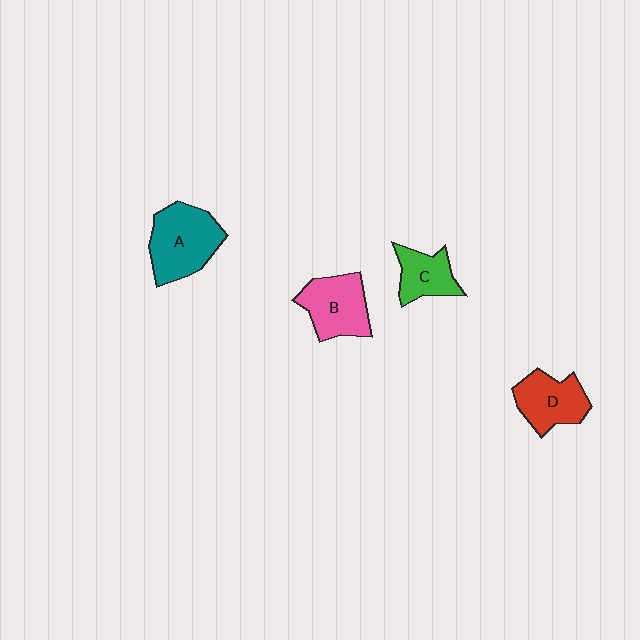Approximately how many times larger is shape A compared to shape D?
Approximately 1.3 times.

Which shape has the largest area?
Shape A (teal).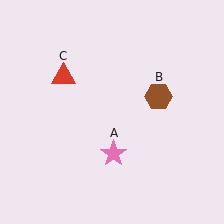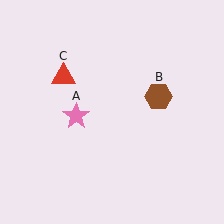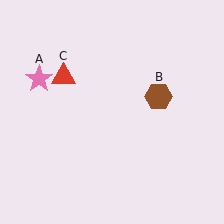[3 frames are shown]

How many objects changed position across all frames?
1 object changed position: pink star (object A).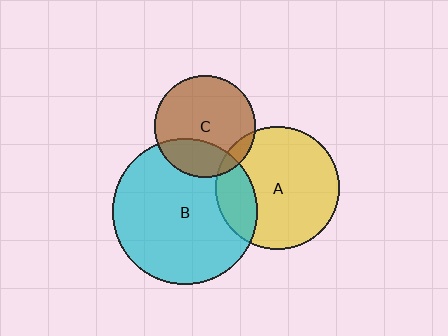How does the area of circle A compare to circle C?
Approximately 1.5 times.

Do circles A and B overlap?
Yes.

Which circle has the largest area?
Circle B (cyan).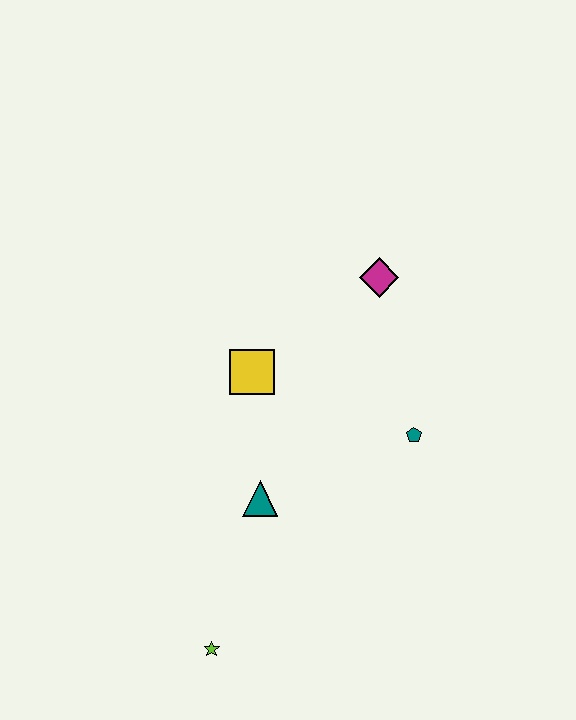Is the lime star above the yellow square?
No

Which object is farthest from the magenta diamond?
The lime star is farthest from the magenta diamond.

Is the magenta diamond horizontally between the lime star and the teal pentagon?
Yes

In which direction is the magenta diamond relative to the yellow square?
The magenta diamond is to the right of the yellow square.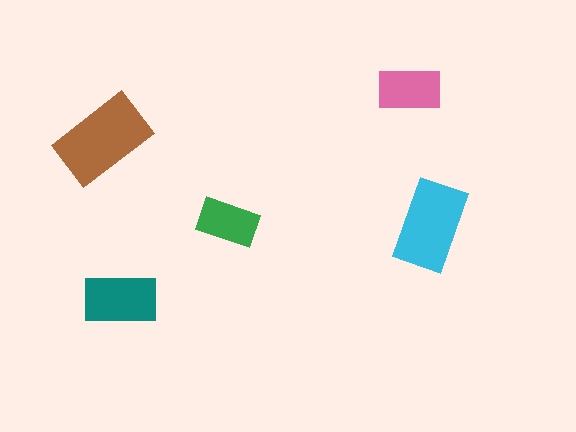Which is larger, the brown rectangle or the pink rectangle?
The brown one.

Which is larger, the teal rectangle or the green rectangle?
The teal one.